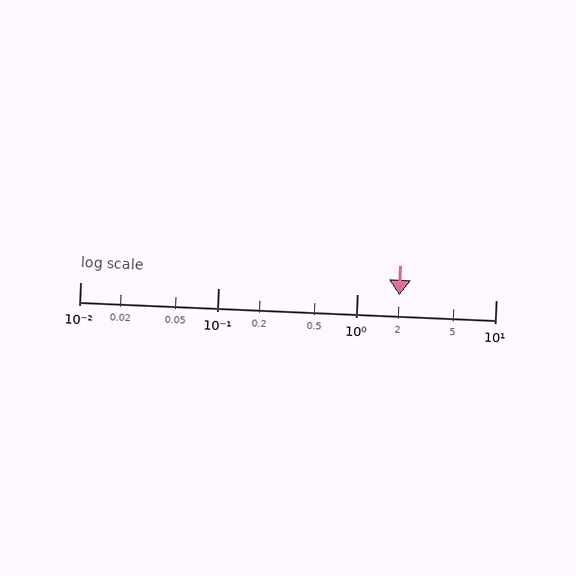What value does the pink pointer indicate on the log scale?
The pointer indicates approximately 2.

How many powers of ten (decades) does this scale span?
The scale spans 3 decades, from 0.01 to 10.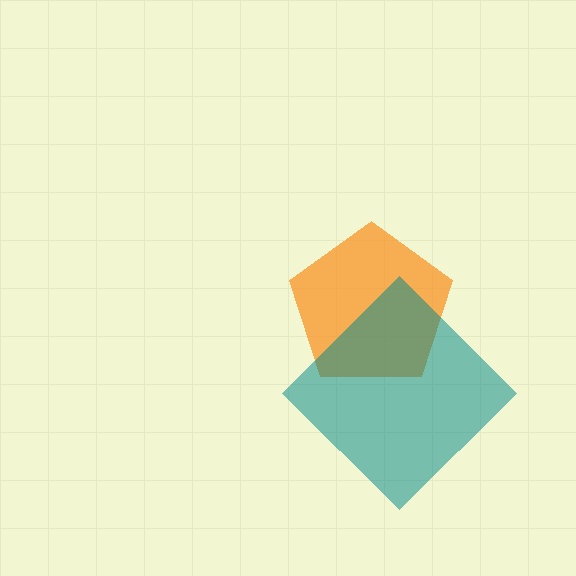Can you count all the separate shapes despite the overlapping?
Yes, there are 2 separate shapes.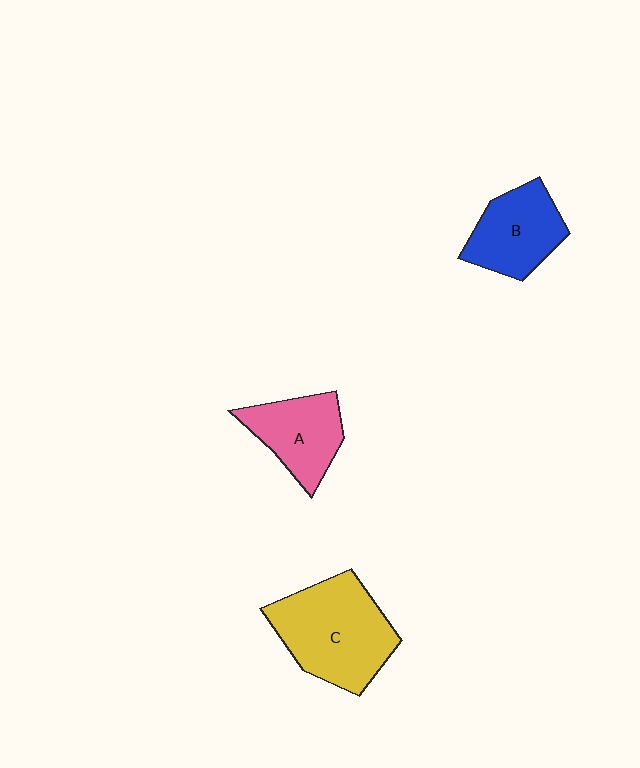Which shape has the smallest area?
Shape A (pink).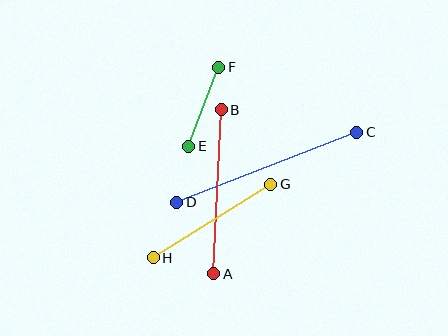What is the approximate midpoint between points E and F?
The midpoint is at approximately (204, 107) pixels.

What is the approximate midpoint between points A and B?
The midpoint is at approximately (217, 192) pixels.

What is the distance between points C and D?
The distance is approximately 193 pixels.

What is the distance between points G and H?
The distance is approximately 139 pixels.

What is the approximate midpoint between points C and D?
The midpoint is at approximately (267, 167) pixels.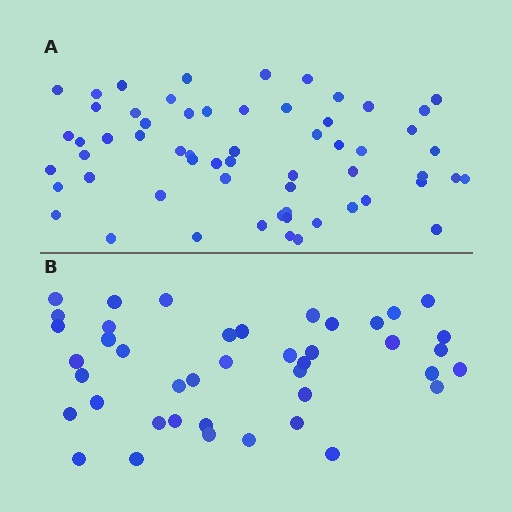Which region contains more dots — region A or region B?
Region A (the top region) has more dots.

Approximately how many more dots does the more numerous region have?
Region A has approximately 20 more dots than region B.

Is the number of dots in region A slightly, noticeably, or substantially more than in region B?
Region A has noticeably more, but not dramatically so. The ratio is roughly 1.4 to 1.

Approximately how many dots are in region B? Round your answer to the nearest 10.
About 40 dots. (The exact count is 42, which rounds to 40.)